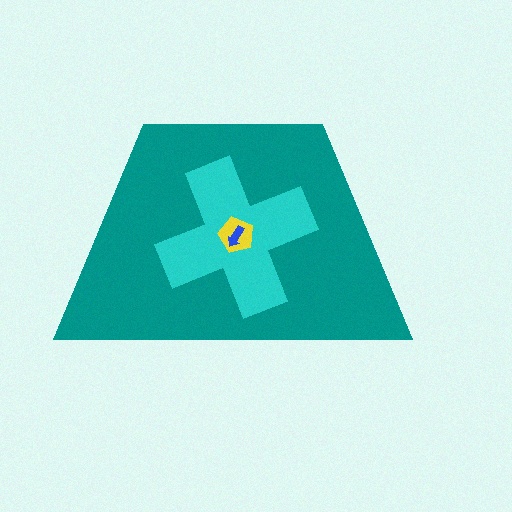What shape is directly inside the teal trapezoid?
The cyan cross.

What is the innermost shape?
The blue arrow.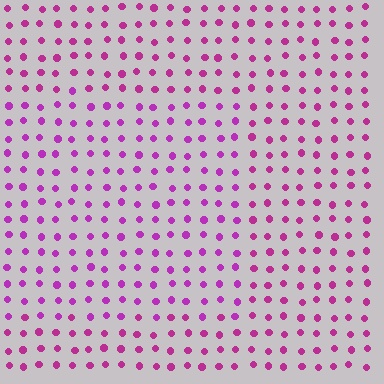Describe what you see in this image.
The image is filled with small magenta elements in a uniform arrangement. A rectangle-shaped region is visible where the elements are tinted to a slightly different hue, forming a subtle color boundary.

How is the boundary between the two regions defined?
The boundary is defined purely by a slight shift in hue (about 18 degrees). Spacing, size, and orientation are identical on both sides.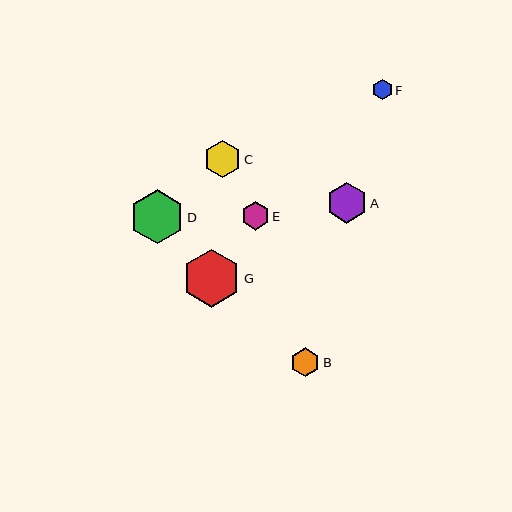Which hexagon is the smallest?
Hexagon F is the smallest with a size of approximately 21 pixels.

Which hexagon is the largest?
Hexagon G is the largest with a size of approximately 58 pixels.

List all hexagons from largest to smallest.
From largest to smallest: G, D, A, C, B, E, F.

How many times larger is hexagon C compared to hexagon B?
Hexagon C is approximately 1.3 times the size of hexagon B.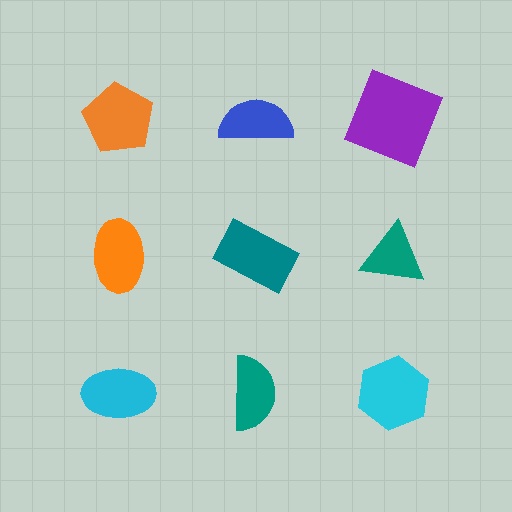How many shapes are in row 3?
3 shapes.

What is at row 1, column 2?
A blue semicircle.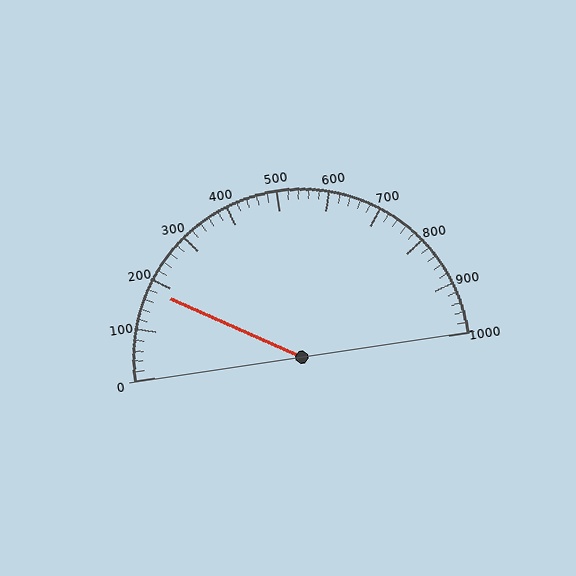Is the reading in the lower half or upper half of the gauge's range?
The reading is in the lower half of the range (0 to 1000).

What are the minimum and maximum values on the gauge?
The gauge ranges from 0 to 1000.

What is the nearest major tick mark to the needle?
The nearest major tick mark is 200.